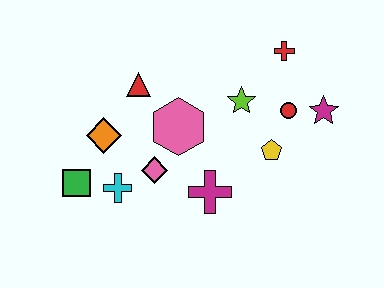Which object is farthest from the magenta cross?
The red cross is farthest from the magenta cross.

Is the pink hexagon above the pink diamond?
Yes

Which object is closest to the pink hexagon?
The pink diamond is closest to the pink hexagon.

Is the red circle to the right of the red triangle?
Yes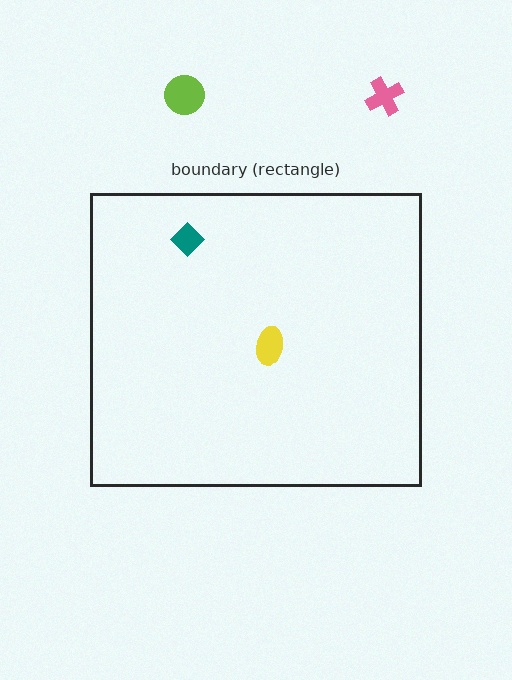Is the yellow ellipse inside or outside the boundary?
Inside.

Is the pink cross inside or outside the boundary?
Outside.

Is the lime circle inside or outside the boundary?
Outside.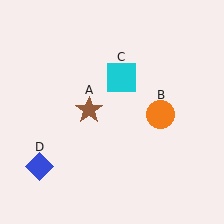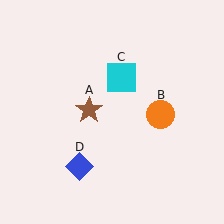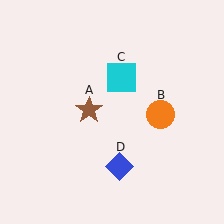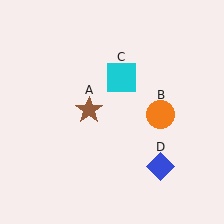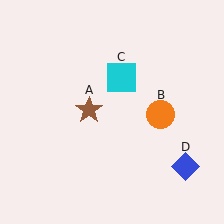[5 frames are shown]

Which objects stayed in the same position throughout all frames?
Brown star (object A) and orange circle (object B) and cyan square (object C) remained stationary.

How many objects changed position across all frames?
1 object changed position: blue diamond (object D).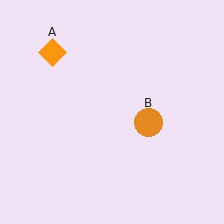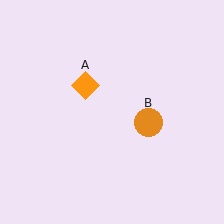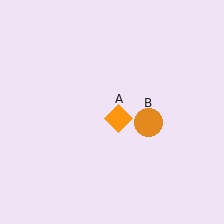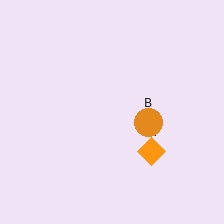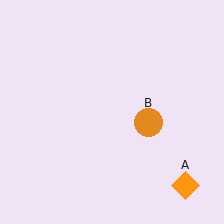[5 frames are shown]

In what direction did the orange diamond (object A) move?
The orange diamond (object A) moved down and to the right.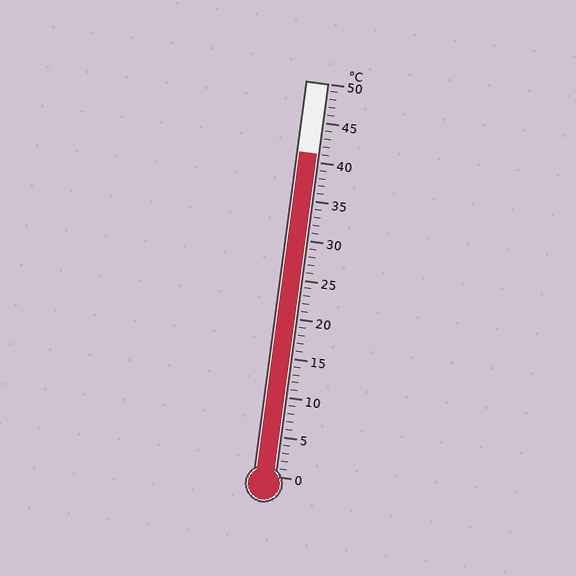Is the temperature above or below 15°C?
The temperature is above 15°C.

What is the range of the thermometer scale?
The thermometer scale ranges from 0°C to 50°C.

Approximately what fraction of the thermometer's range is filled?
The thermometer is filled to approximately 80% of its range.